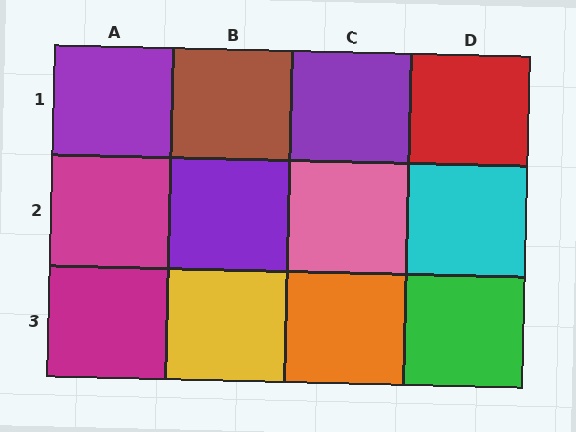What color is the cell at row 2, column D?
Cyan.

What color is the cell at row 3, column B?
Yellow.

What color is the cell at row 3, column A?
Magenta.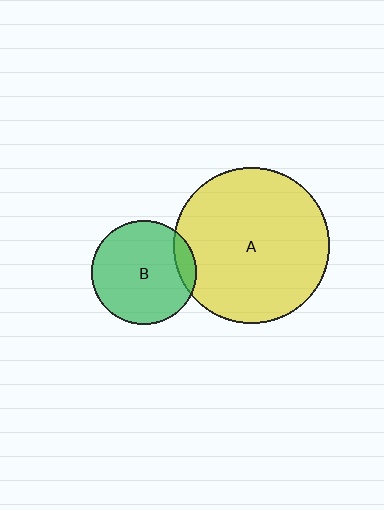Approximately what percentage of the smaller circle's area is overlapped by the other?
Approximately 10%.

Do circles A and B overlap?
Yes.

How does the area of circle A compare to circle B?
Approximately 2.2 times.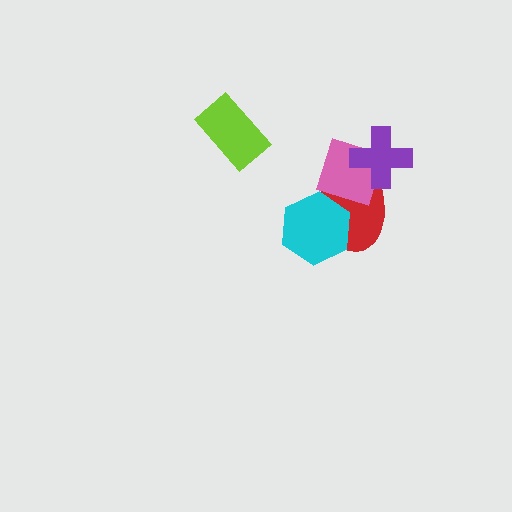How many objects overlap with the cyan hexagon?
1 object overlaps with the cyan hexagon.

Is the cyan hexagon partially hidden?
No, no other shape covers it.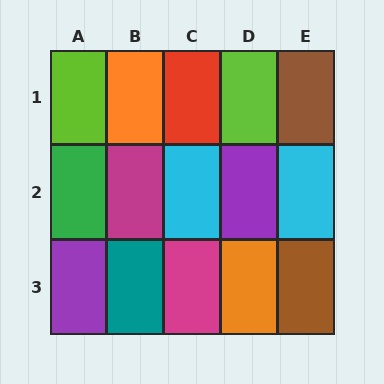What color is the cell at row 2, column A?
Green.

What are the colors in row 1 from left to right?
Lime, orange, red, lime, brown.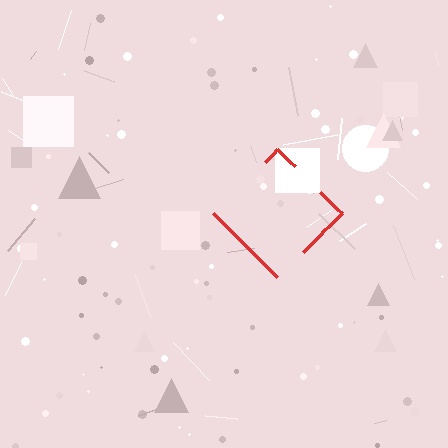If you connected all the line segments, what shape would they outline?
They would outline a diamond.